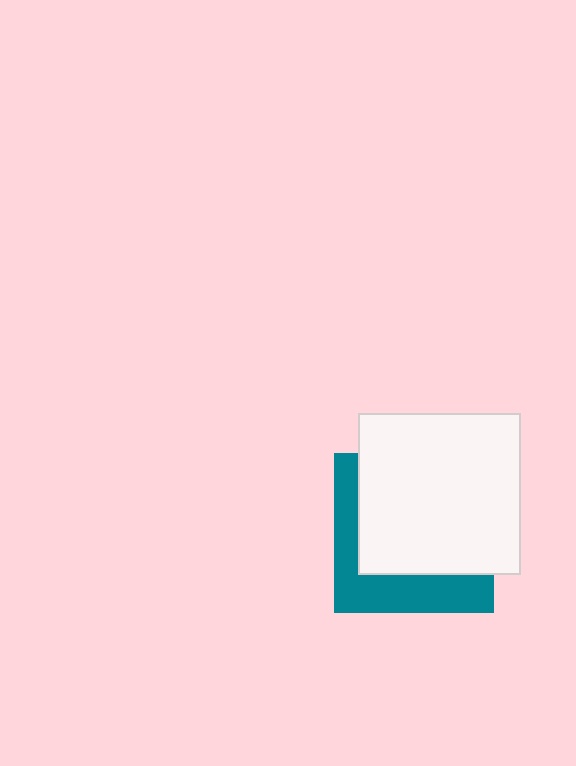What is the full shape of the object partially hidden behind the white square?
The partially hidden object is a teal square.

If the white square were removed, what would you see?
You would see the complete teal square.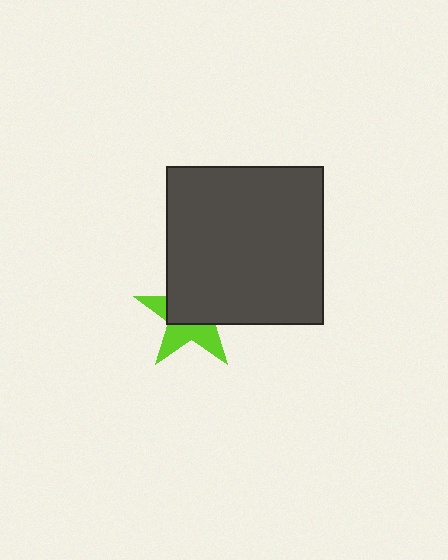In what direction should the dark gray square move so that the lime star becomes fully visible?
The dark gray square should move toward the upper-right. That is the shortest direction to clear the overlap and leave the lime star fully visible.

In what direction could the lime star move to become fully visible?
The lime star could move toward the lower-left. That would shift it out from behind the dark gray square entirely.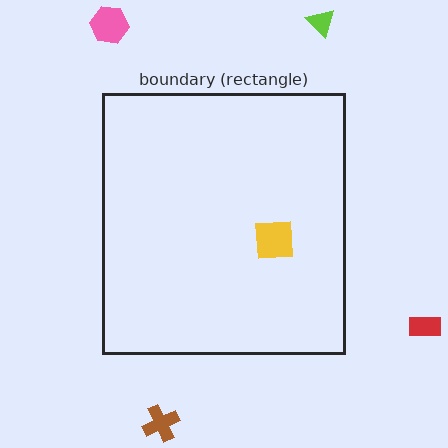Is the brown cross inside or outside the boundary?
Outside.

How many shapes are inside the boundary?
1 inside, 4 outside.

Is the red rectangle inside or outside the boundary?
Outside.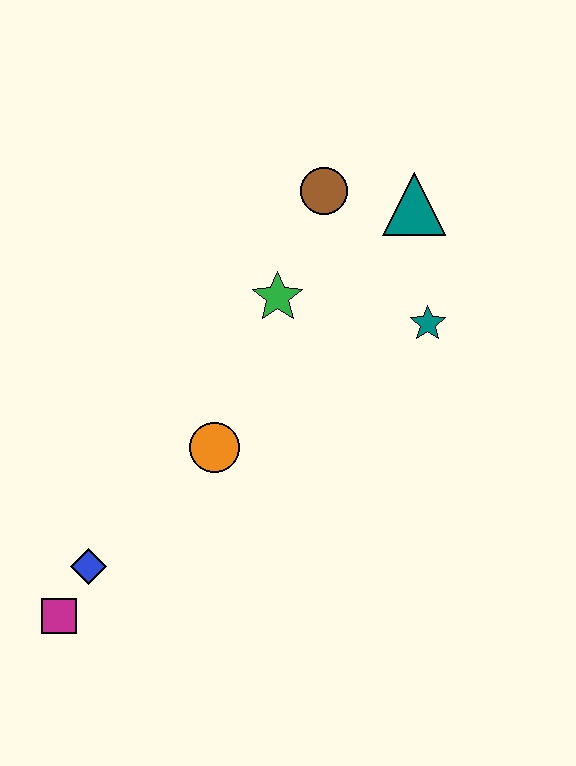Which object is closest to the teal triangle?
The brown circle is closest to the teal triangle.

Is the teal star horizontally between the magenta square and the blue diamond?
No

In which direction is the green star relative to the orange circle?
The green star is above the orange circle.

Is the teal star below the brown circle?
Yes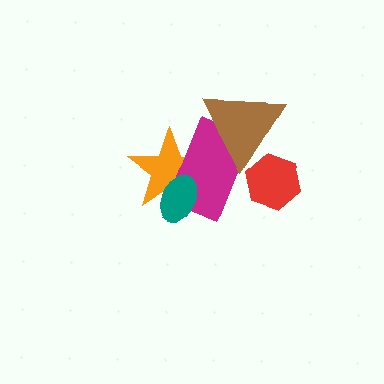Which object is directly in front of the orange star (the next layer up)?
The magenta rectangle is directly in front of the orange star.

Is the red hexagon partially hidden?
Yes, it is partially covered by another shape.